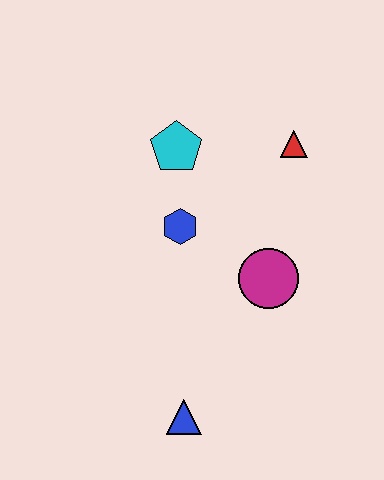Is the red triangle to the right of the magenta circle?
Yes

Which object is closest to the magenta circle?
The blue hexagon is closest to the magenta circle.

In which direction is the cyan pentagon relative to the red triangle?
The cyan pentagon is to the left of the red triangle.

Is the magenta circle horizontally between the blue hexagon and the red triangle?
Yes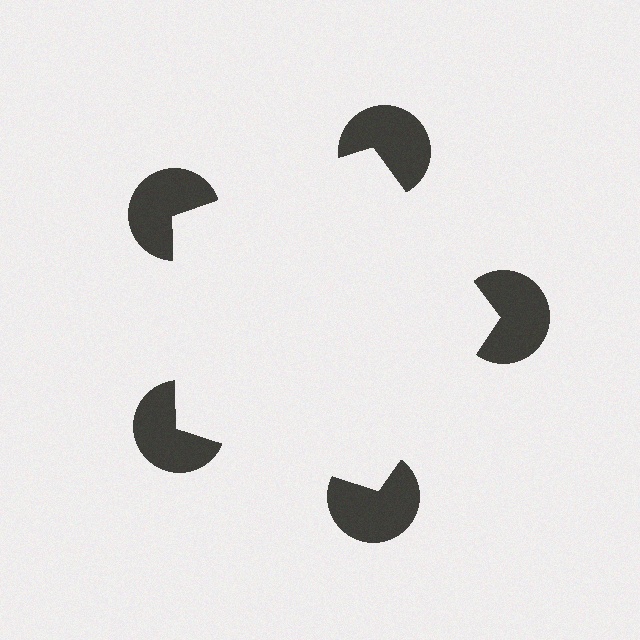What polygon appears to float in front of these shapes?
An illusory pentagon — its edges are inferred from the aligned wedge cuts in the pac-man discs, not physically drawn.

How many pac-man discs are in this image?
There are 5 — one at each vertex of the illusory pentagon.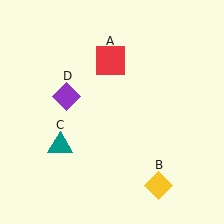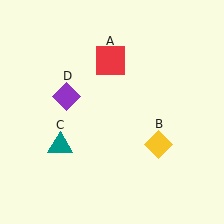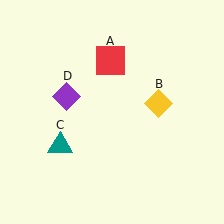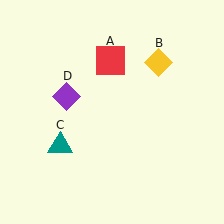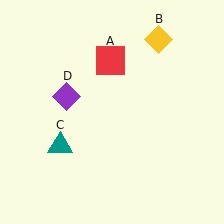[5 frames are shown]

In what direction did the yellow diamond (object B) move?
The yellow diamond (object B) moved up.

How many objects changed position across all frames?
1 object changed position: yellow diamond (object B).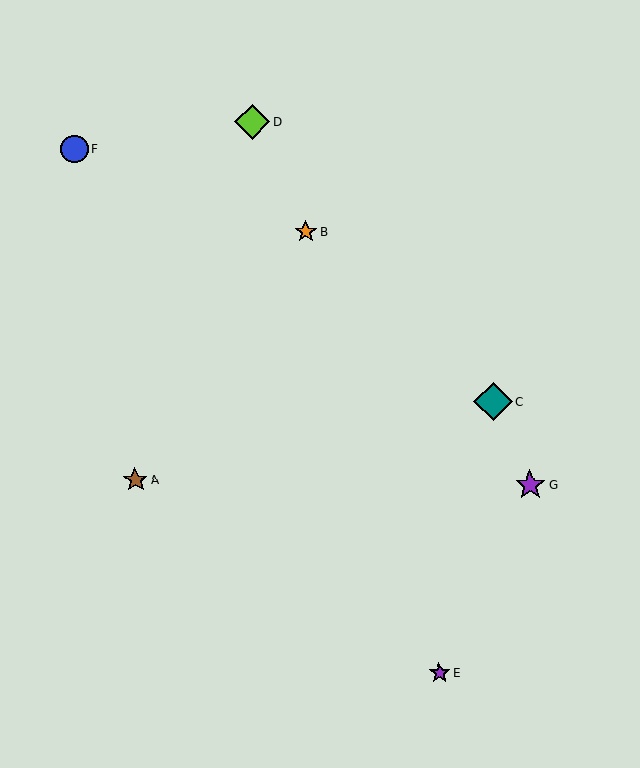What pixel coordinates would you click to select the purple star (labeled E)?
Click at (439, 674) to select the purple star E.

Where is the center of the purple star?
The center of the purple star is at (439, 674).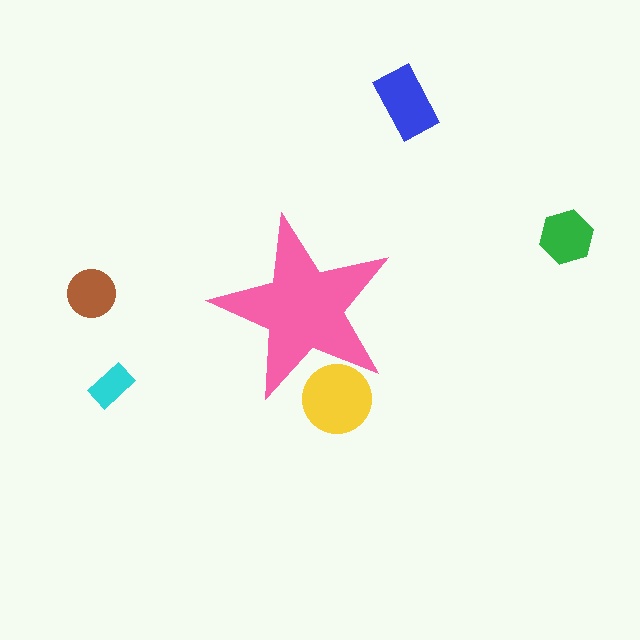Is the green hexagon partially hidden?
No, the green hexagon is fully visible.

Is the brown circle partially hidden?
No, the brown circle is fully visible.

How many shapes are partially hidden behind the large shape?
1 shape is partially hidden.